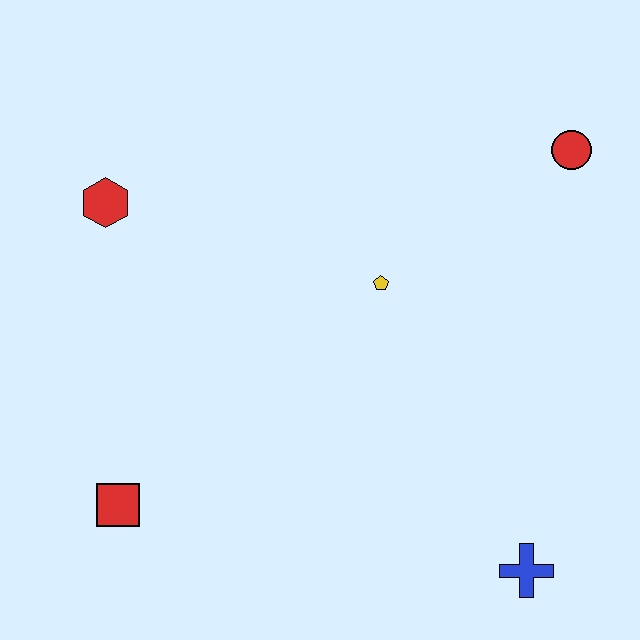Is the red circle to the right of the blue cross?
Yes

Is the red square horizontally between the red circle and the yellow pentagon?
No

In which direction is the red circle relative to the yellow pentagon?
The red circle is to the right of the yellow pentagon.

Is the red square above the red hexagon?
No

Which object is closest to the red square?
The red hexagon is closest to the red square.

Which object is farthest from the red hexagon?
The blue cross is farthest from the red hexagon.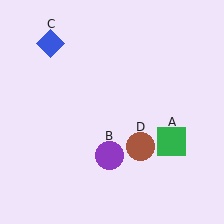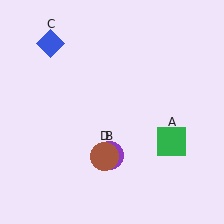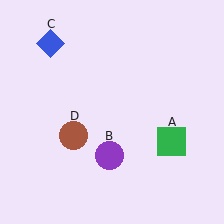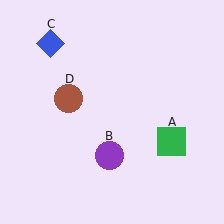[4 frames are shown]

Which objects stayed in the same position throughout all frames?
Green square (object A) and purple circle (object B) and blue diamond (object C) remained stationary.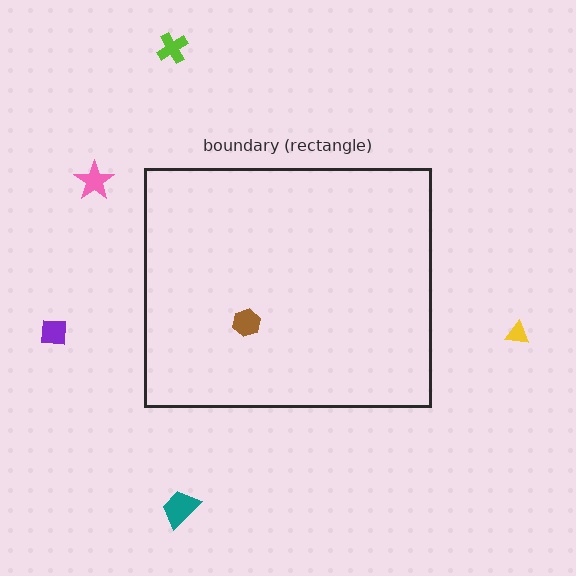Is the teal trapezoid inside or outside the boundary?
Outside.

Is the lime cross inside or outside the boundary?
Outside.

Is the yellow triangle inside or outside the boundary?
Outside.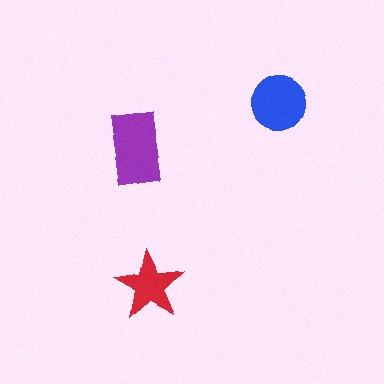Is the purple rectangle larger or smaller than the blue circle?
Larger.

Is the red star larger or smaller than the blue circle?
Smaller.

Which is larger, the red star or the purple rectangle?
The purple rectangle.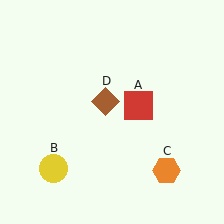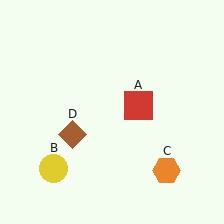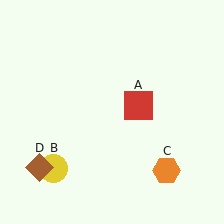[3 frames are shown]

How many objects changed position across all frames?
1 object changed position: brown diamond (object D).